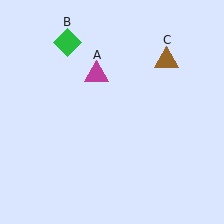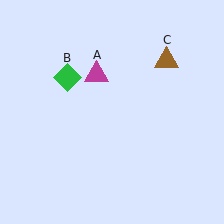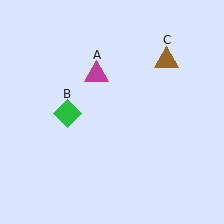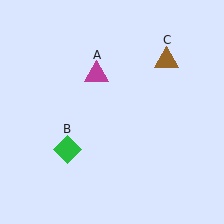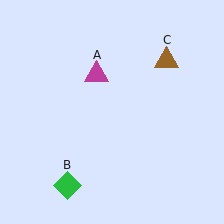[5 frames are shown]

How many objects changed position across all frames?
1 object changed position: green diamond (object B).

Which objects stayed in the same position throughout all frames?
Magenta triangle (object A) and brown triangle (object C) remained stationary.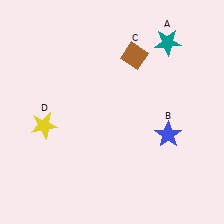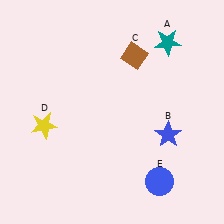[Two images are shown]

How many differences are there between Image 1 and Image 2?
There is 1 difference between the two images.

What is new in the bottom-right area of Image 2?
A blue circle (E) was added in the bottom-right area of Image 2.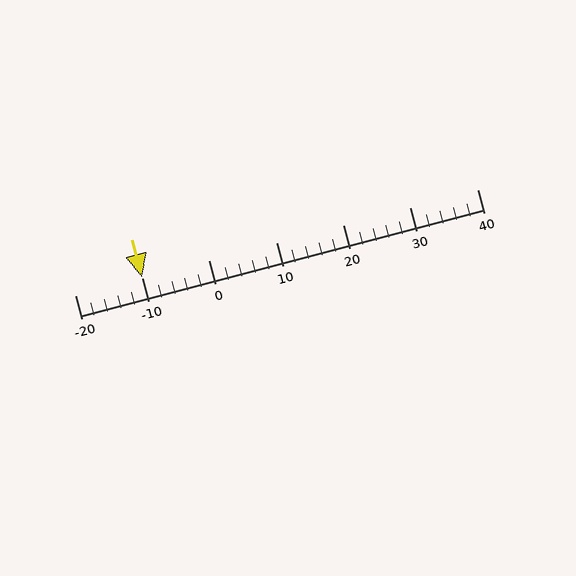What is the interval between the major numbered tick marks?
The major tick marks are spaced 10 units apart.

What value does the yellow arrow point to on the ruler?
The yellow arrow points to approximately -10.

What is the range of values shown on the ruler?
The ruler shows values from -20 to 40.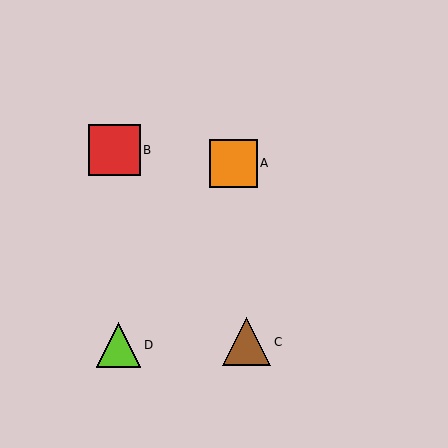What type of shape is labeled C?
Shape C is a brown triangle.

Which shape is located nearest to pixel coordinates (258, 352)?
The brown triangle (labeled C) at (247, 342) is nearest to that location.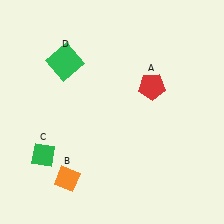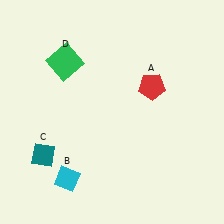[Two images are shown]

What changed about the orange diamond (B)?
In Image 1, B is orange. In Image 2, it changed to cyan.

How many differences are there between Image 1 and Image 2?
There are 2 differences between the two images.